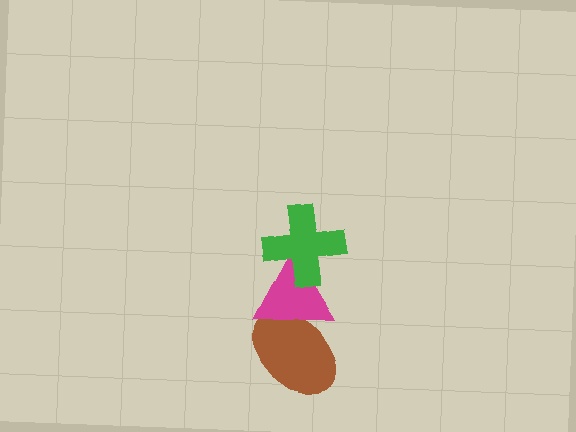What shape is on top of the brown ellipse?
The magenta triangle is on top of the brown ellipse.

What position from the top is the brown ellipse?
The brown ellipse is 3rd from the top.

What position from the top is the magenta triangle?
The magenta triangle is 2nd from the top.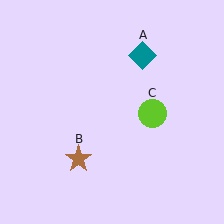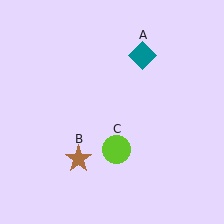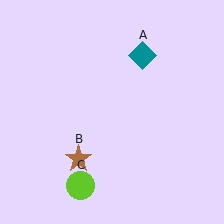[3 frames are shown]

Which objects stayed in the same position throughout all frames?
Teal diamond (object A) and brown star (object B) remained stationary.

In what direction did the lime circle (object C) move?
The lime circle (object C) moved down and to the left.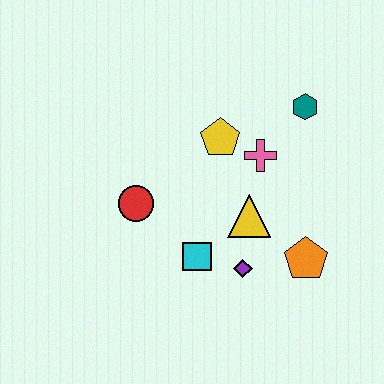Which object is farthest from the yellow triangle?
The teal hexagon is farthest from the yellow triangle.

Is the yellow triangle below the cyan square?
No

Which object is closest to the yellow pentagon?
The pink cross is closest to the yellow pentagon.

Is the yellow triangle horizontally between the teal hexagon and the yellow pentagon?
Yes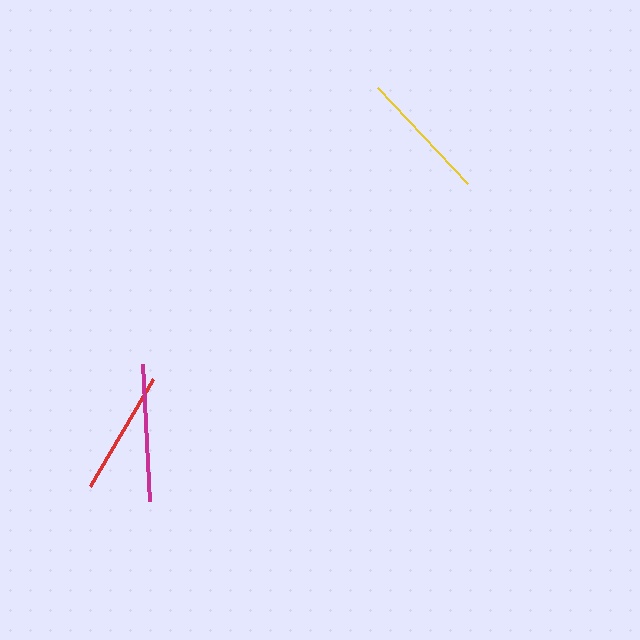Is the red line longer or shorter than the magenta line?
The magenta line is longer than the red line.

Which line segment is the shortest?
The red line is the shortest at approximately 124 pixels.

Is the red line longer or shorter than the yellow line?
The yellow line is longer than the red line.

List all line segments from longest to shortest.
From longest to shortest: magenta, yellow, red.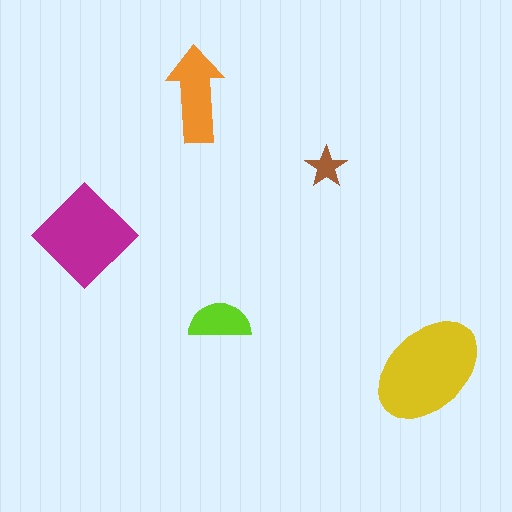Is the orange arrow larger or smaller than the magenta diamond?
Smaller.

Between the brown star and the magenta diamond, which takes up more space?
The magenta diamond.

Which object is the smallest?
The brown star.